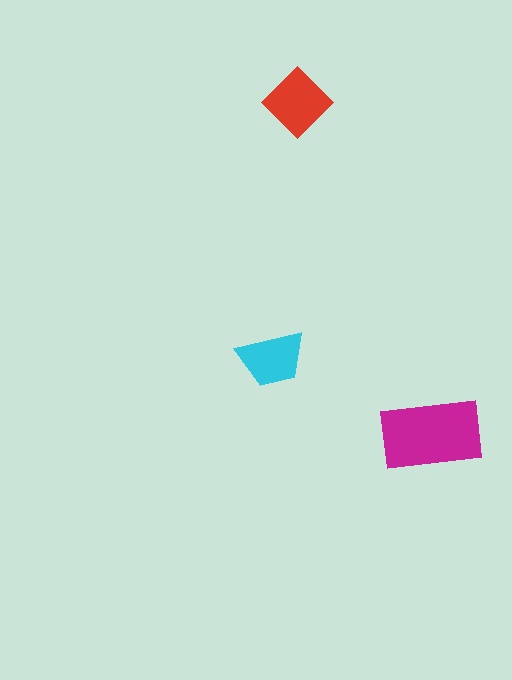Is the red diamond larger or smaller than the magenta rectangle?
Smaller.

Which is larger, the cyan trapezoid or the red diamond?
The red diamond.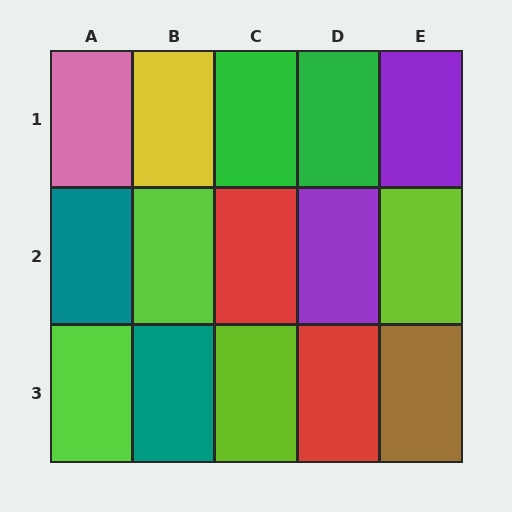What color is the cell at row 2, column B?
Lime.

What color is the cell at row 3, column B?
Teal.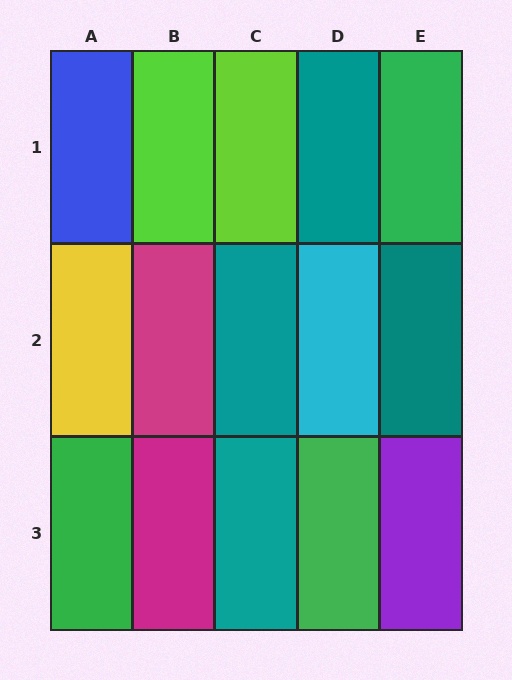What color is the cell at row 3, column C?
Teal.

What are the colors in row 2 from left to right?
Yellow, magenta, teal, cyan, teal.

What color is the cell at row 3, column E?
Purple.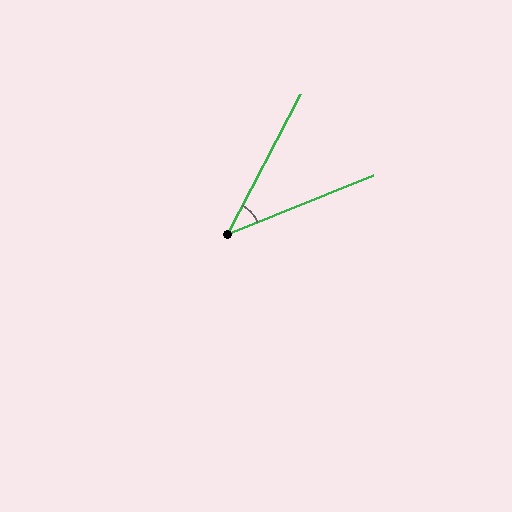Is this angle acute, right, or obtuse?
It is acute.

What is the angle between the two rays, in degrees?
Approximately 40 degrees.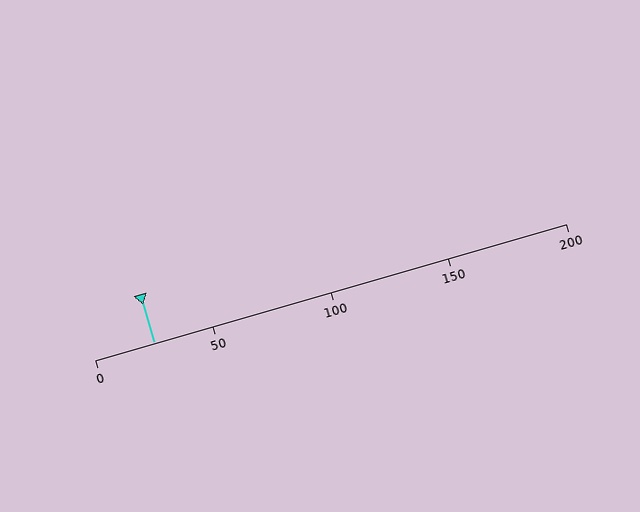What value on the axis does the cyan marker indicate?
The marker indicates approximately 25.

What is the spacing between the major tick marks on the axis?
The major ticks are spaced 50 apart.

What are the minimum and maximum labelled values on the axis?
The axis runs from 0 to 200.